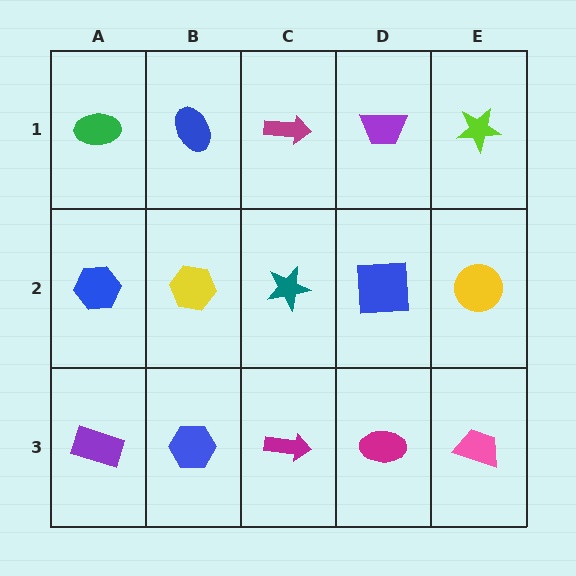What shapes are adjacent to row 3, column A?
A blue hexagon (row 2, column A), a blue hexagon (row 3, column B).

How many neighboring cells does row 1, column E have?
2.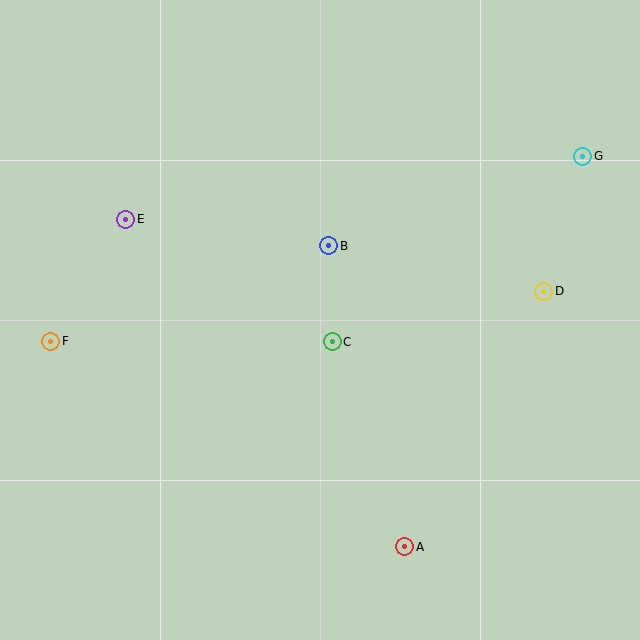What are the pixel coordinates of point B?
Point B is at (329, 246).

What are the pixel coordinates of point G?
Point G is at (583, 156).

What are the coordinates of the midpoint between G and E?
The midpoint between G and E is at (354, 188).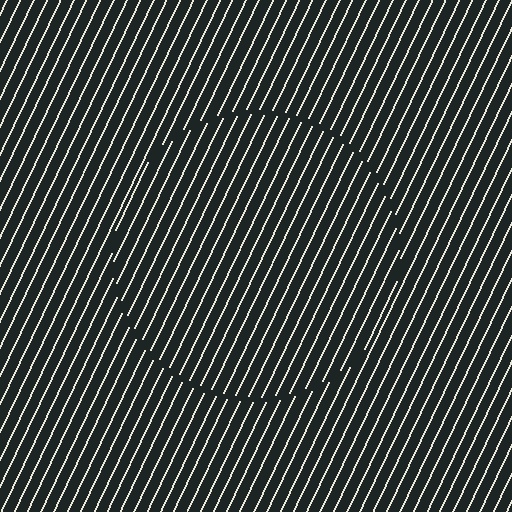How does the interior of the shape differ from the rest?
The interior of the shape contains the same grating, shifted by half a period — the contour is defined by the phase discontinuity where line-ends from the inner and outer gratings abut.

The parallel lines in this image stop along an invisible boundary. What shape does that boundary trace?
An illusory circle. The interior of the shape contains the same grating, shifted by half a period — the contour is defined by the phase discontinuity where line-ends from the inner and outer gratings abut.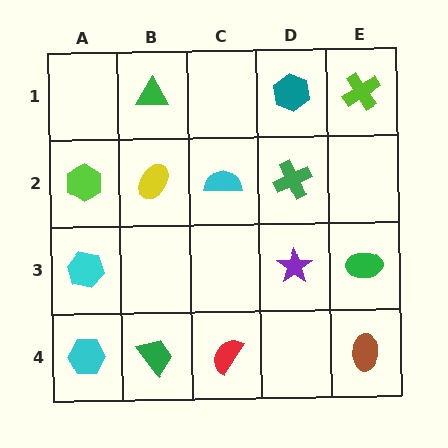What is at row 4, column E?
A brown ellipse.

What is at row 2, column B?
A yellow ellipse.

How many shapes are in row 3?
3 shapes.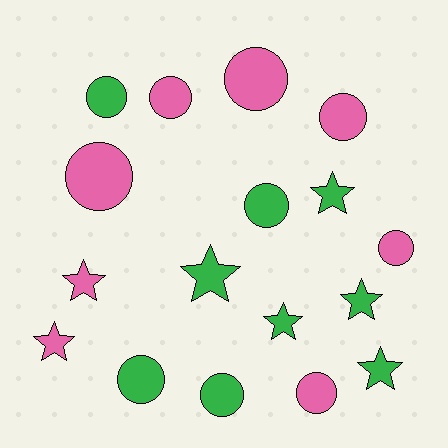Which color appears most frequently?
Green, with 9 objects.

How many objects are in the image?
There are 17 objects.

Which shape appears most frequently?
Circle, with 10 objects.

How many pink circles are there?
There are 6 pink circles.